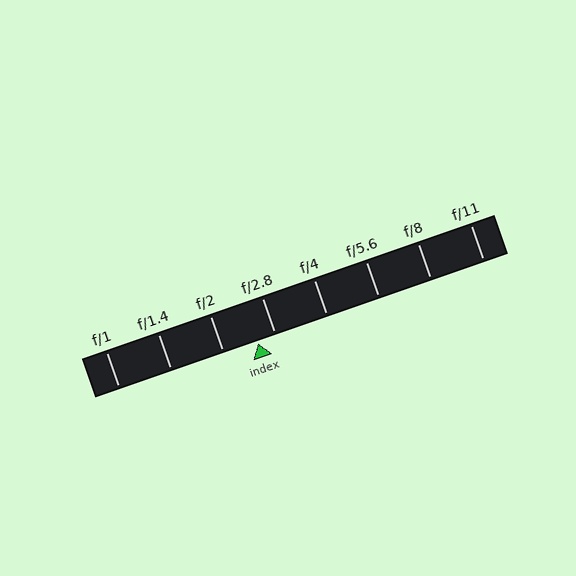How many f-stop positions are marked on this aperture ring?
There are 8 f-stop positions marked.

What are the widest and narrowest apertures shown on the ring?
The widest aperture shown is f/1 and the narrowest is f/11.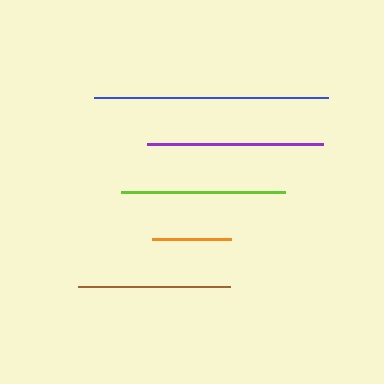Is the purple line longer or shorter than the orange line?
The purple line is longer than the orange line.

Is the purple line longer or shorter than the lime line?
The purple line is longer than the lime line.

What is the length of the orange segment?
The orange segment is approximately 79 pixels long.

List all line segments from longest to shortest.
From longest to shortest: blue, purple, lime, brown, orange.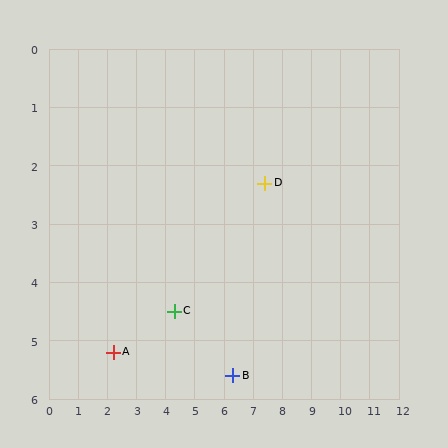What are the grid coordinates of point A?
Point A is at approximately (2.2, 5.2).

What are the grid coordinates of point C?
Point C is at approximately (4.3, 4.5).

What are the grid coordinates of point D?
Point D is at approximately (7.4, 2.3).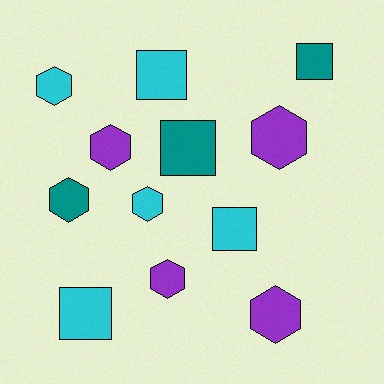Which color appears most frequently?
Cyan, with 5 objects.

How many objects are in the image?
There are 12 objects.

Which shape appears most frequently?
Hexagon, with 7 objects.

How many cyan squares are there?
There are 3 cyan squares.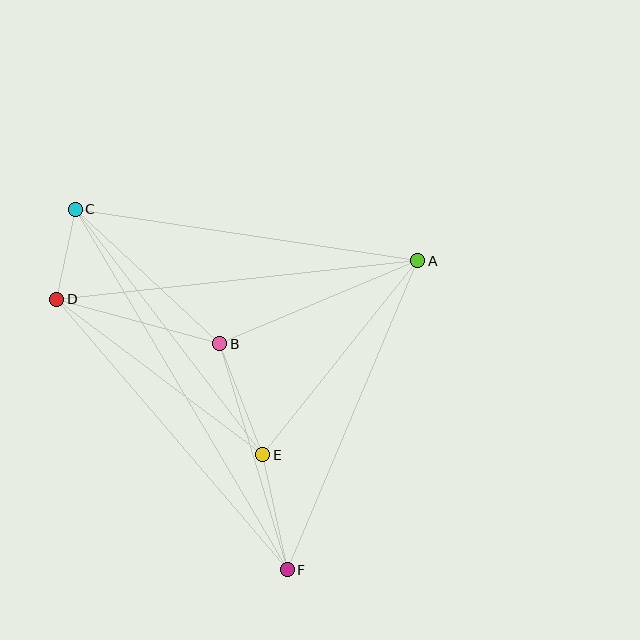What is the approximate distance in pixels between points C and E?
The distance between C and E is approximately 309 pixels.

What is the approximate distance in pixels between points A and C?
The distance between A and C is approximately 346 pixels.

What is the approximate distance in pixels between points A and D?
The distance between A and D is approximately 363 pixels.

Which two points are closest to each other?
Points C and D are closest to each other.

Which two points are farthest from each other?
Points C and F are farthest from each other.